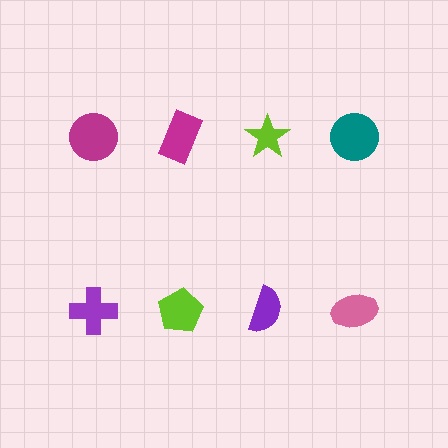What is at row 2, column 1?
A purple cross.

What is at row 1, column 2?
A magenta rectangle.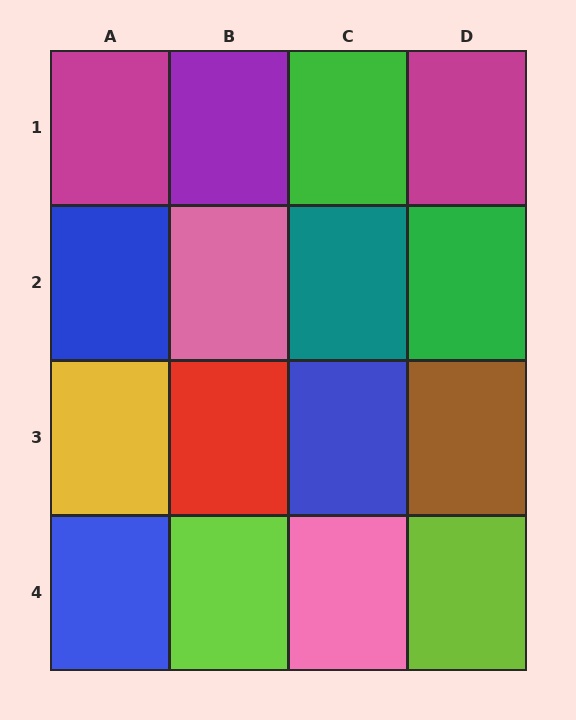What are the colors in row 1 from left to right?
Magenta, purple, green, magenta.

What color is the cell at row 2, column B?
Pink.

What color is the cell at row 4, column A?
Blue.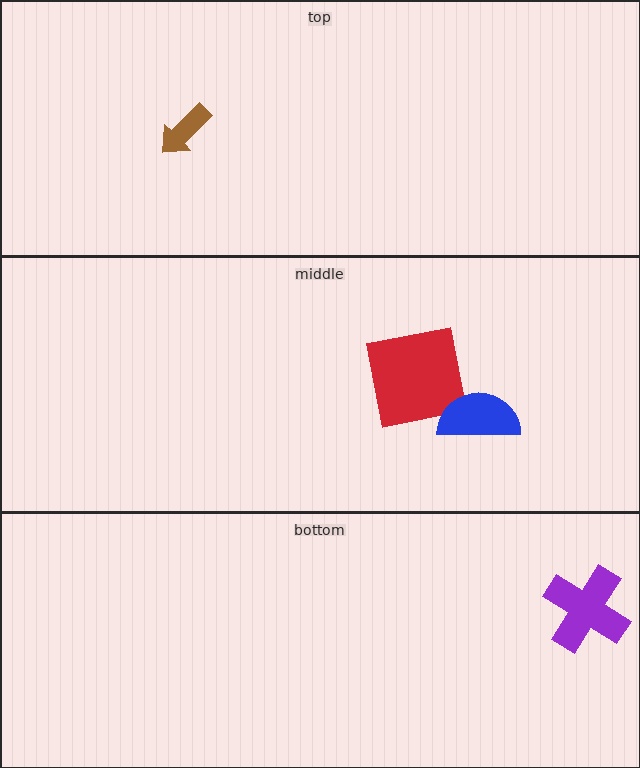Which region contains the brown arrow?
The top region.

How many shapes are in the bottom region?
1.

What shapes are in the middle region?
The red square, the blue semicircle.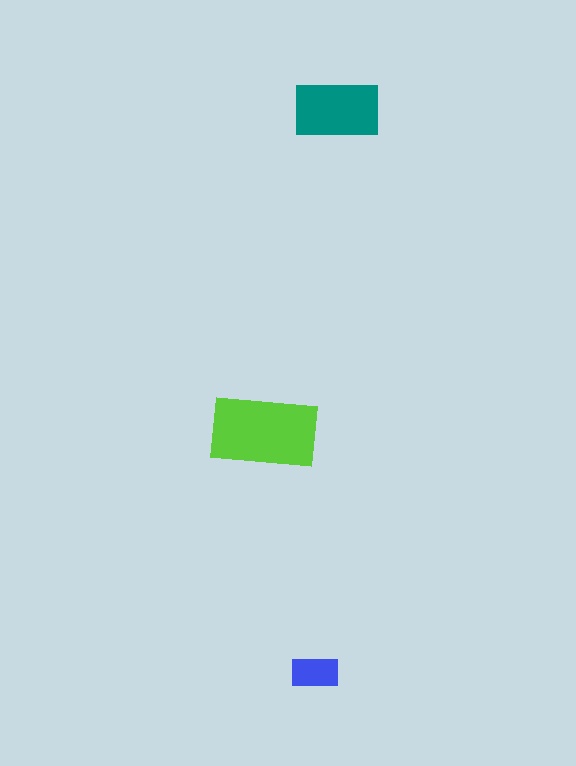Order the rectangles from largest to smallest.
the lime one, the teal one, the blue one.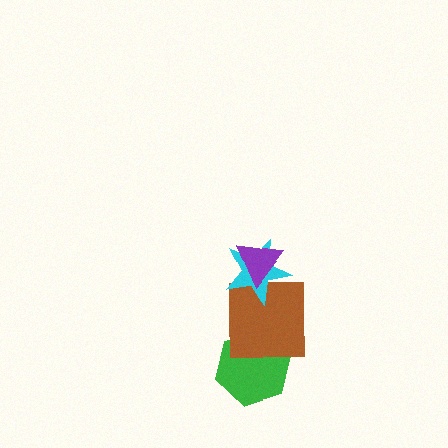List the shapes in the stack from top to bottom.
From top to bottom: the purple triangle, the cyan star, the brown square, the green hexagon.